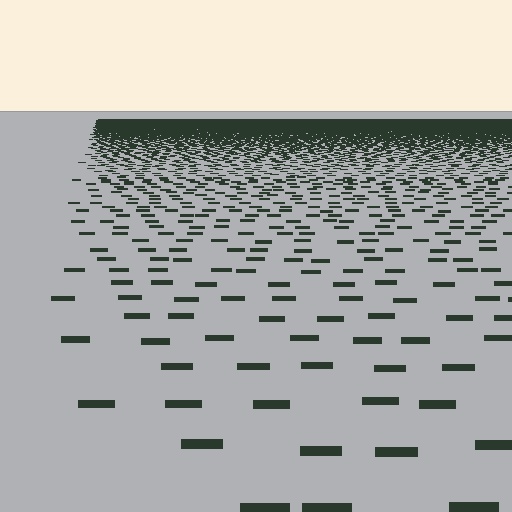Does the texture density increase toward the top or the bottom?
Density increases toward the top.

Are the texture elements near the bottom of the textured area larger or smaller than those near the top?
Larger. Near the bottom, elements are closer to the viewer and appear at a bigger on-screen size.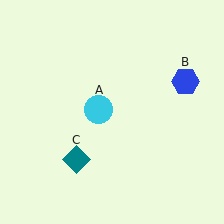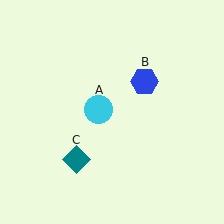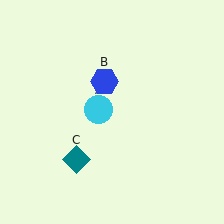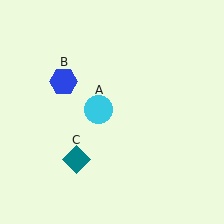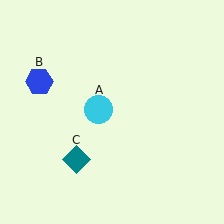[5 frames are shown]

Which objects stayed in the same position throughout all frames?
Cyan circle (object A) and teal diamond (object C) remained stationary.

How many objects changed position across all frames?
1 object changed position: blue hexagon (object B).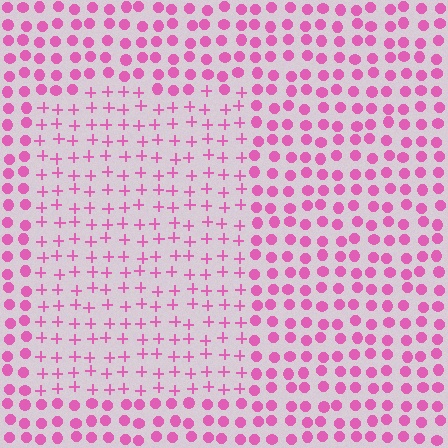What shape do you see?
I see a rectangle.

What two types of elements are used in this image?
The image uses plus signs inside the rectangle region and circles outside it.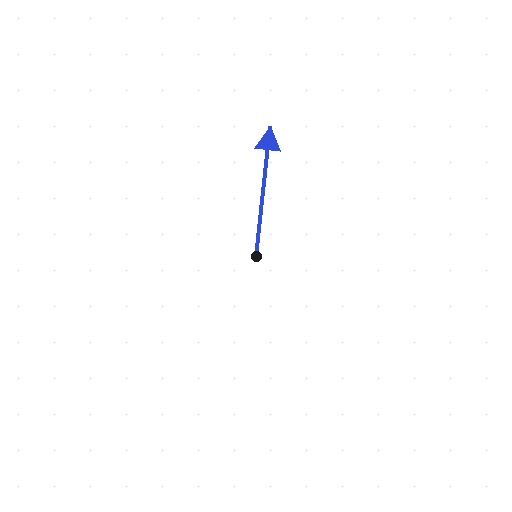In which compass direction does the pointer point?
North.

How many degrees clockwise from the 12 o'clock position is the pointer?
Approximately 6 degrees.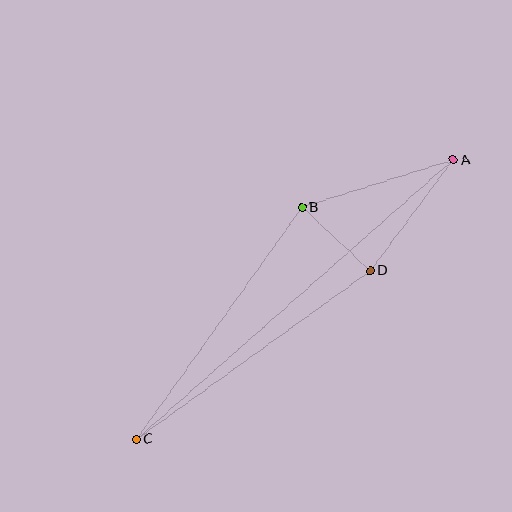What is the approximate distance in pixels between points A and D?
The distance between A and D is approximately 138 pixels.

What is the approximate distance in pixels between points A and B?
The distance between A and B is approximately 158 pixels.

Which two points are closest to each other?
Points B and D are closest to each other.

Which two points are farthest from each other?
Points A and C are farthest from each other.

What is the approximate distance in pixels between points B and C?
The distance between B and C is approximately 285 pixels.